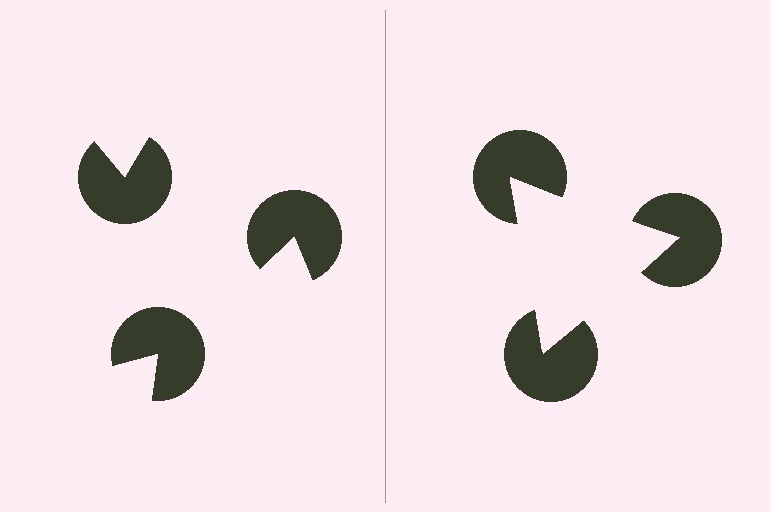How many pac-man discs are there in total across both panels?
6 — 3 on each side.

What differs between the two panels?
The pac-man discs are positioned identically on both sides; only the wedge orientations differ. On the right they align to a triangle; on the left they are misaligned.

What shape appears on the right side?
An illusory triangle.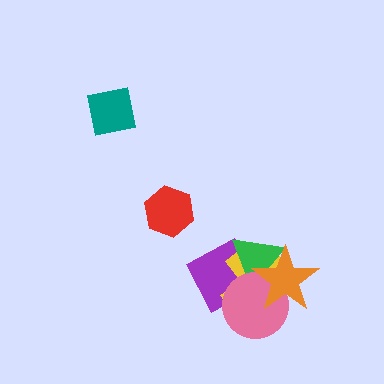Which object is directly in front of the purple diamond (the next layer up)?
The yellow cross is directly in front of the purple diamond.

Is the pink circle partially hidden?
Yes, it is partially covered by another shape.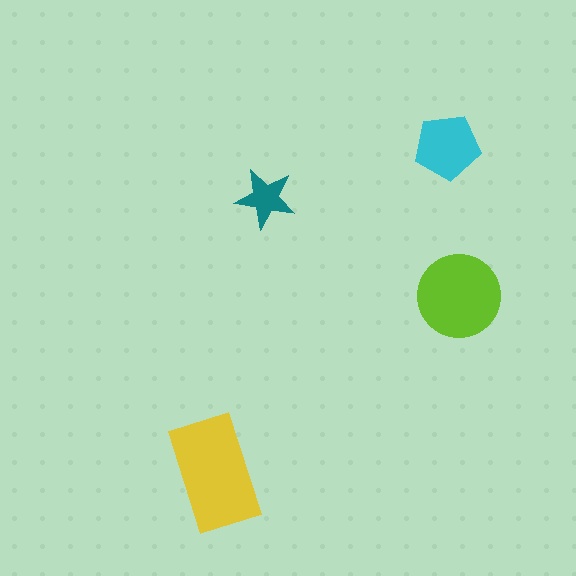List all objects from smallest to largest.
The teal star, the cyan pentagon, the lime circle, the yellow rectangle.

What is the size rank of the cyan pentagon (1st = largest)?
3rd.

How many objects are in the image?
There are 4 objects in the image.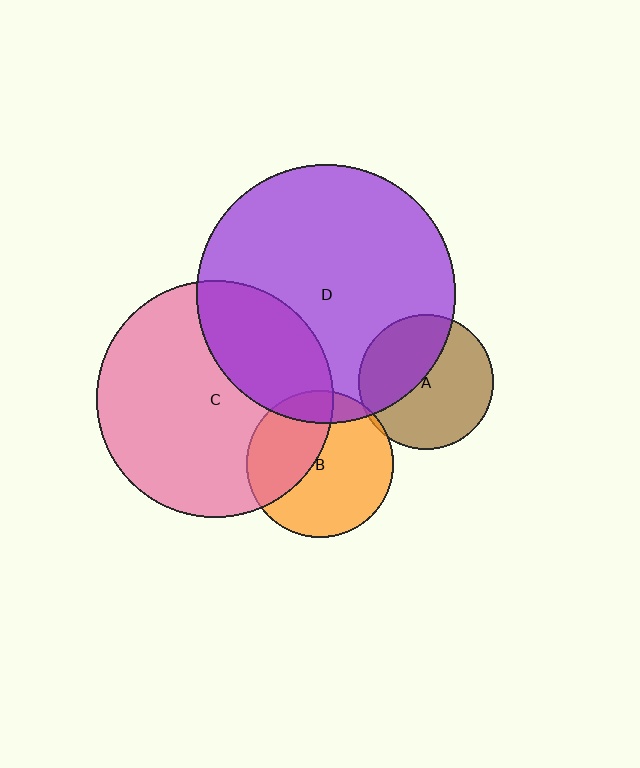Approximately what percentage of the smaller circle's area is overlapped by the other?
Approximately 40%.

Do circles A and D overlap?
Yes.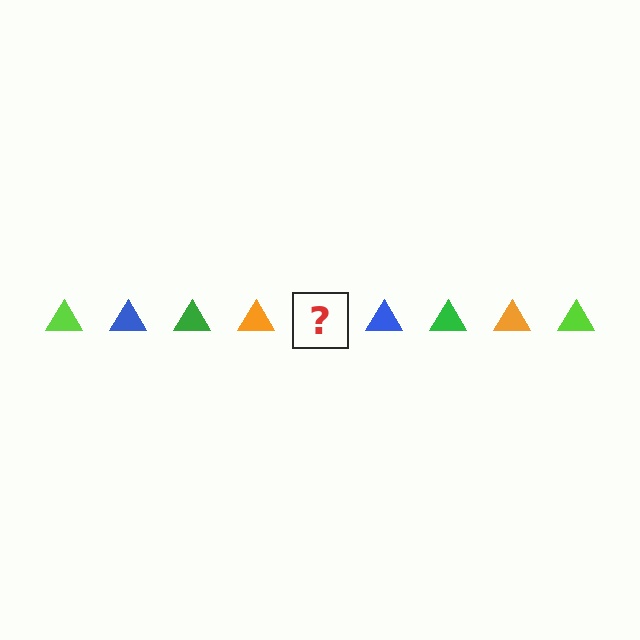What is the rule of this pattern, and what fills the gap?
The rule is that the pattern cycles through lime, blue, green, orange triangles. The gap should be filled with a lime triangle.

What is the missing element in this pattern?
The missing element is a lime triangle.